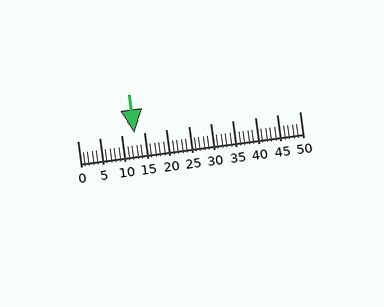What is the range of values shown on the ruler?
The ruler shows values from 0 to 50.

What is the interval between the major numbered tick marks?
The major tick marks are spaced 5 units apart.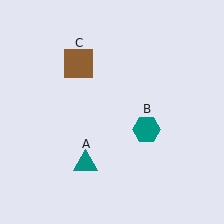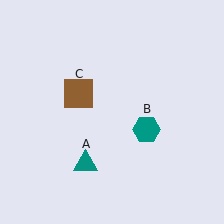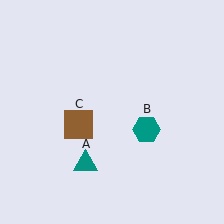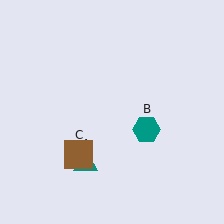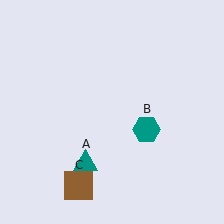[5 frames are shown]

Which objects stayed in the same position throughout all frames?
Teal triangle (object A) and teal hexagon (object B) remained stationary.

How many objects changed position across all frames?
1 object changed position: brown square (object C).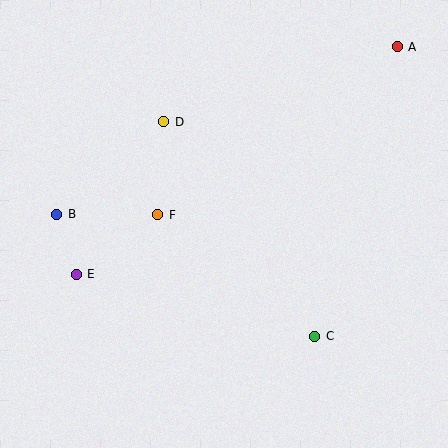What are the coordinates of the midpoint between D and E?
The midpoint between D and E is at (120, 198).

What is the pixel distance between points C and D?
The distance between C and D is 263 pixels.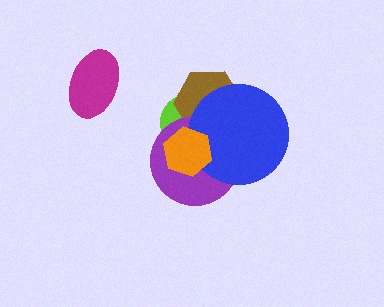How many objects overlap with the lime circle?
4 objects overlap with the lime circle.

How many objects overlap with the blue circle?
4 objects overlap with the blue circle.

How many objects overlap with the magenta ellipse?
0 objects overlap with the magenta ellipse.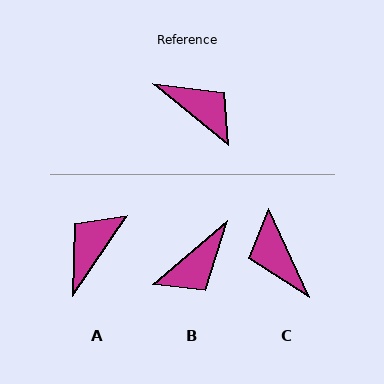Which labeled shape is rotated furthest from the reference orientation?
C, about 154 degrees away.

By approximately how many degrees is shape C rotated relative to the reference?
Approximately 154 degrees counter-clockwise.